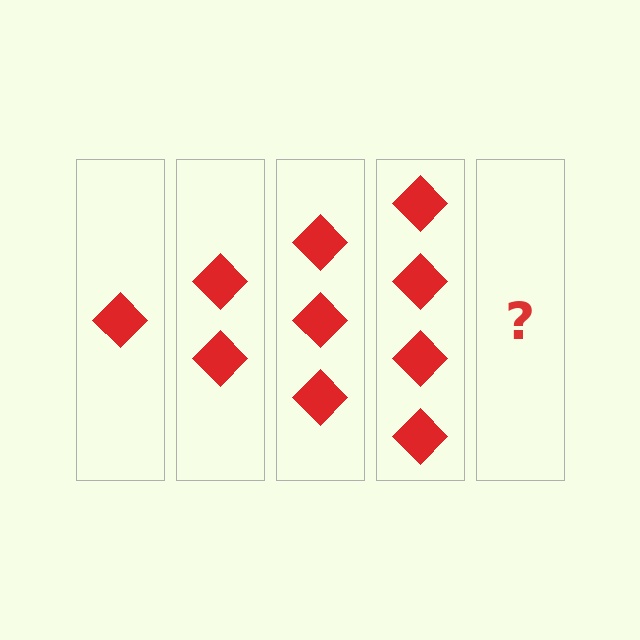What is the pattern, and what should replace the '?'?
The pattern is that each step adds one more diamond. The '?' should be 5 diamonds.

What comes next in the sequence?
The next element should be 5 diamonds.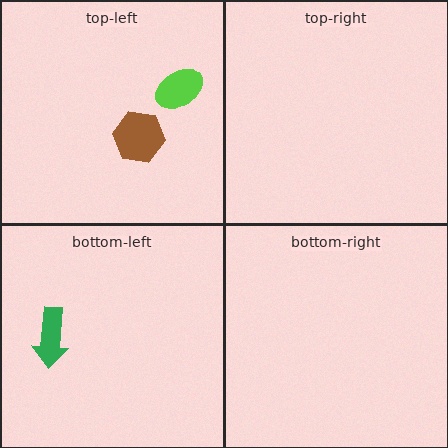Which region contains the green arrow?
The bottom-left region.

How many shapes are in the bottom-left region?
1.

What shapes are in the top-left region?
The brown hexagon, the lime ellipse.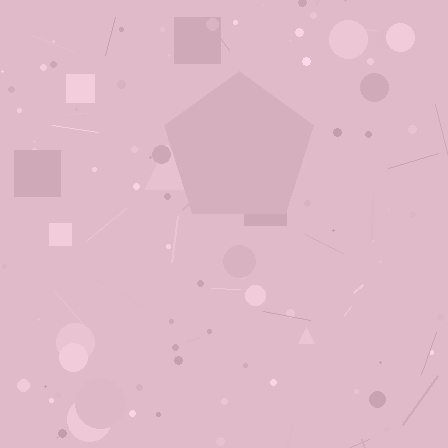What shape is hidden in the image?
A pentagon is hidden in the image.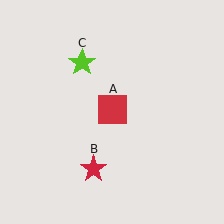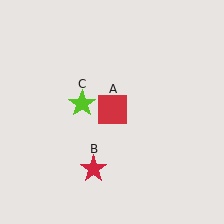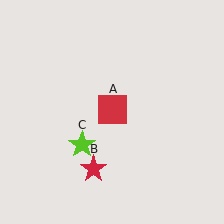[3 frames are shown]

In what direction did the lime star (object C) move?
The lime star (object C) moved down.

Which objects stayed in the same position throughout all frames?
Red square (object A) and red star (object B) remained stationary.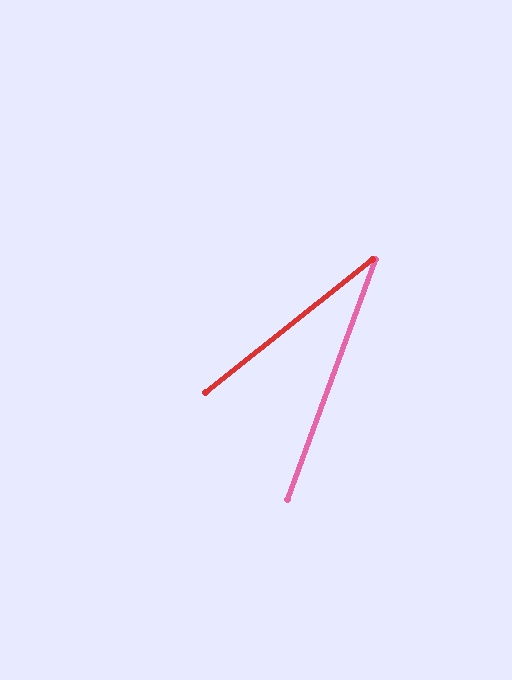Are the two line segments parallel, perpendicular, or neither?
Neither parallel nor perpendicular — they differ by about 31°.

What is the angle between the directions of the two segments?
Approximately 31 degrees.